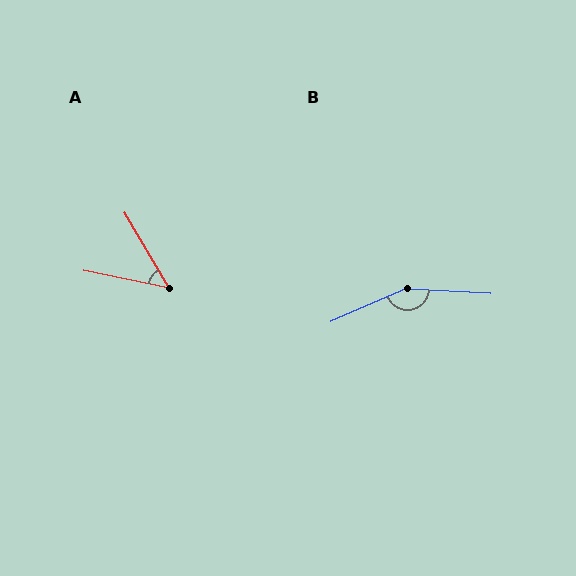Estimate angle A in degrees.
Approximately 48 degrees.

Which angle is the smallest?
A, at approximately 48 degrees.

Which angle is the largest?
B, at approximately 153 degrees.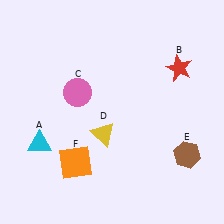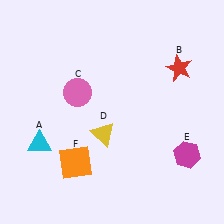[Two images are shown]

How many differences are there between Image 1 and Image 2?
There is 1 difference between the two images.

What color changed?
The hexagon (E) changed from brown in Image 1 to magenta in Image 2.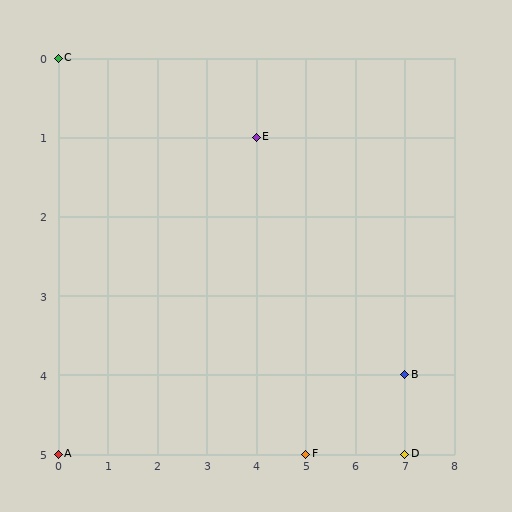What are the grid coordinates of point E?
Point E is at grid coordinates (4, 1).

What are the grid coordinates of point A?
Point A is at grid coordinates (0, 5).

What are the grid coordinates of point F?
Point F is at grid coordinates (5, 5).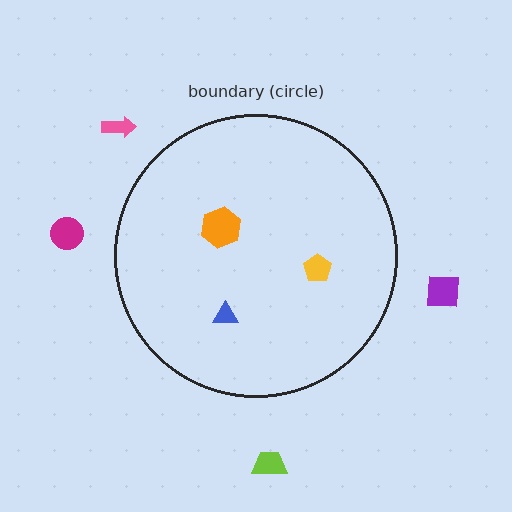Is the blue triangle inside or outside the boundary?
Inside.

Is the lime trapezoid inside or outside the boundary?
Outside.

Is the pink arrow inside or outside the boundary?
Outside.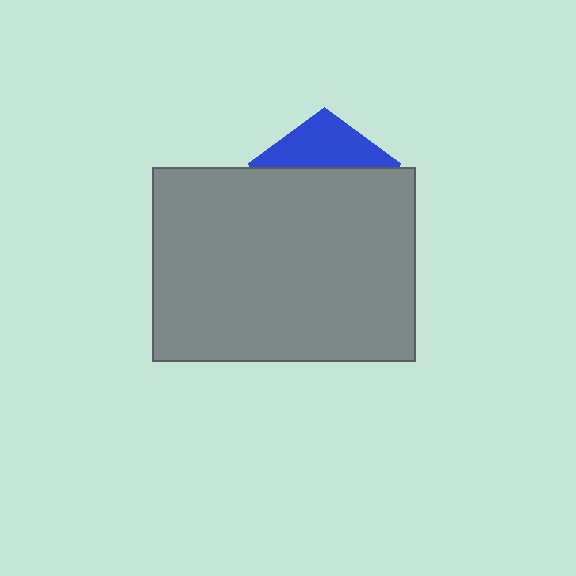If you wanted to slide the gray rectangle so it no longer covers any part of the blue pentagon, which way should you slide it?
Slide it down — that is the most direct way to separate the two shapes.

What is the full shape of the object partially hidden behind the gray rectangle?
The partially hidden object is a blue pentagon.